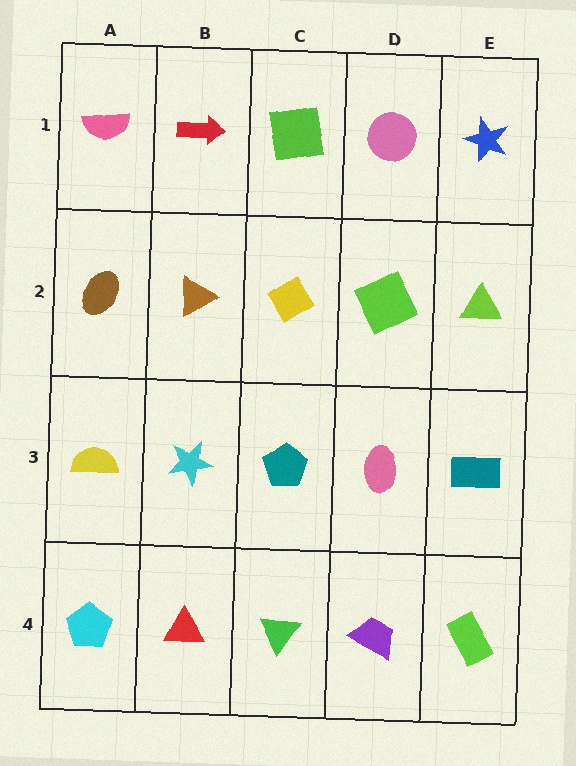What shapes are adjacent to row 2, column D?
A pink circle (row 1, column D), a pink ellipse (row 3, column D), a yellow diamond (row 2, column C), a lime triangle (row 2, column E).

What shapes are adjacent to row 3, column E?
A lime triangle (row 2, column E), a lime rectangle (row 4, column E), a pink ellipse (row 3, column D).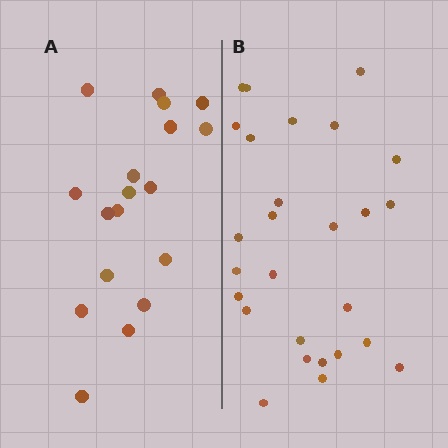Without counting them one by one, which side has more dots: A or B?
Region B (the right region) has more dots.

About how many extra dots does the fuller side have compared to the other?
Region B has roughly 8 or so more dots than region A.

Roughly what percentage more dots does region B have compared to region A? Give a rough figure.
About 50% more.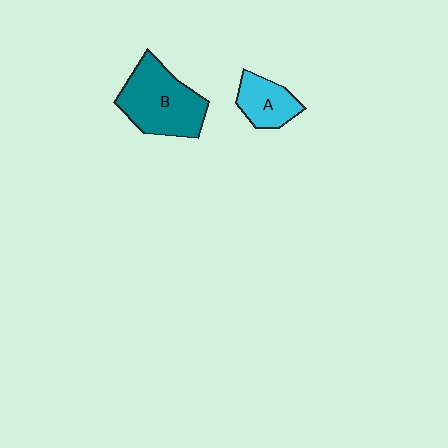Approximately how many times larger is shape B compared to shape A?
Approximately 1.9 times.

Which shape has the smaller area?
Shape A (cyan).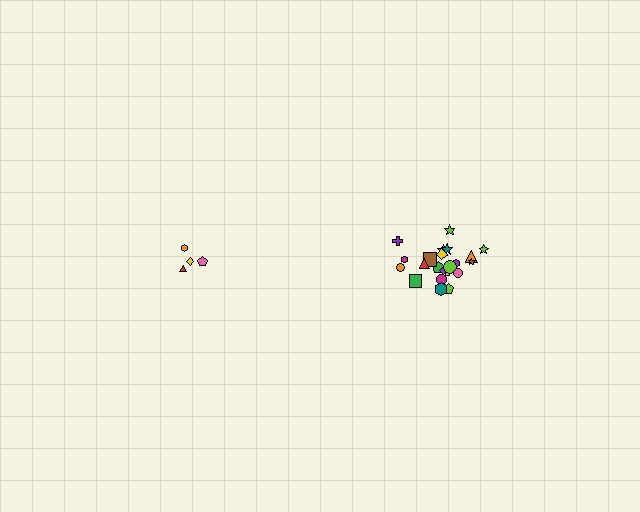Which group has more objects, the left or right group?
The right group.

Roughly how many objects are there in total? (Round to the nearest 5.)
Roughly 25 objects in total.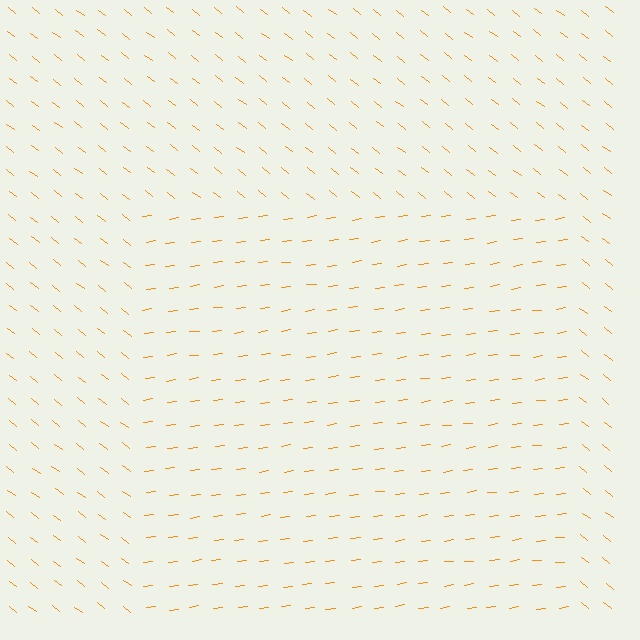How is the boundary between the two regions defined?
The boundary is defined purely by a change in line orientation (approximately 45 degrees difference). All lines are the same color and thickness.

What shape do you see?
I see a rectangle.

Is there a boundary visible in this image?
Yes, there is a texture boundary formed by a change in line orientation.